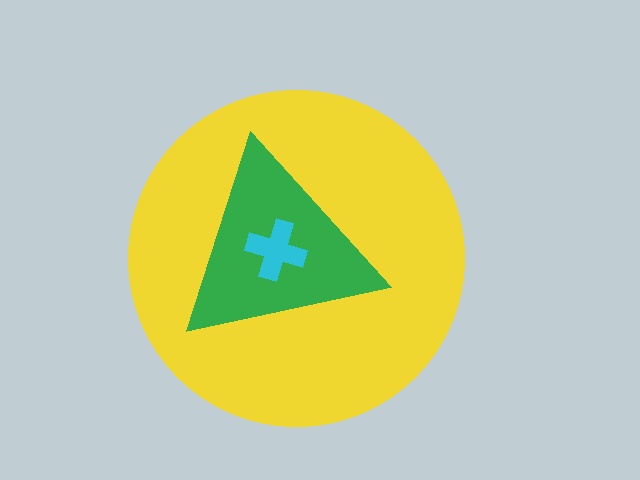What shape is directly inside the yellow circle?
The green triangle.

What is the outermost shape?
The yellow circle.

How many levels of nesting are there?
3.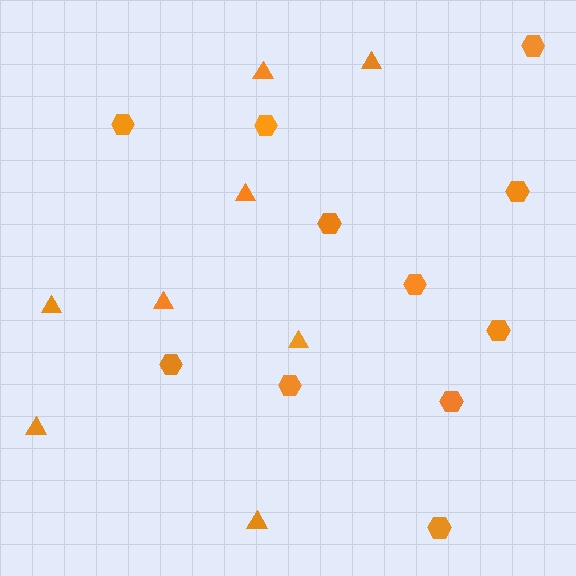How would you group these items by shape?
There are 2 groups: one group of triangles (8) and one group of hexagons (11).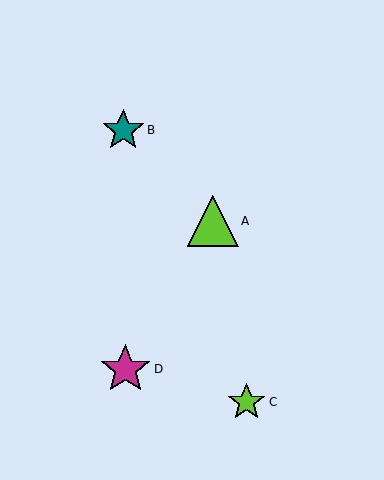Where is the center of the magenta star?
The center of the magenta star is at (125, 369).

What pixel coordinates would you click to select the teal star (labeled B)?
Click at (123, 130) to select the teal star B.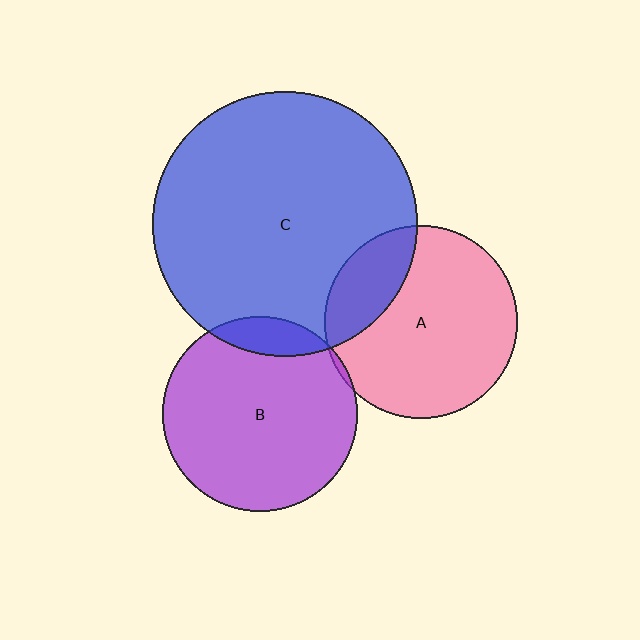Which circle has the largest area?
Circle C (blue).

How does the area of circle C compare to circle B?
Approximately 1.8 times.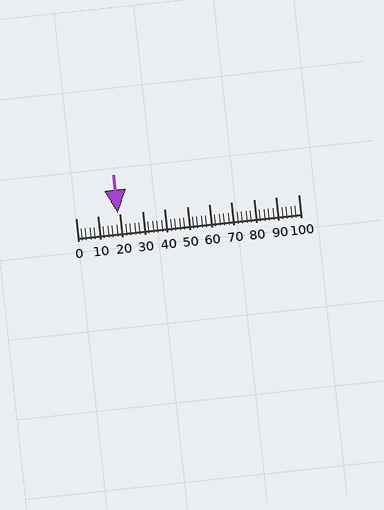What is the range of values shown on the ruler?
The ruler shows values from 0 to 100.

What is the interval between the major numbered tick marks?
The major tick marks are spaced 10 units apart.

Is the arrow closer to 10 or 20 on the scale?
The arrow is closer to 20.